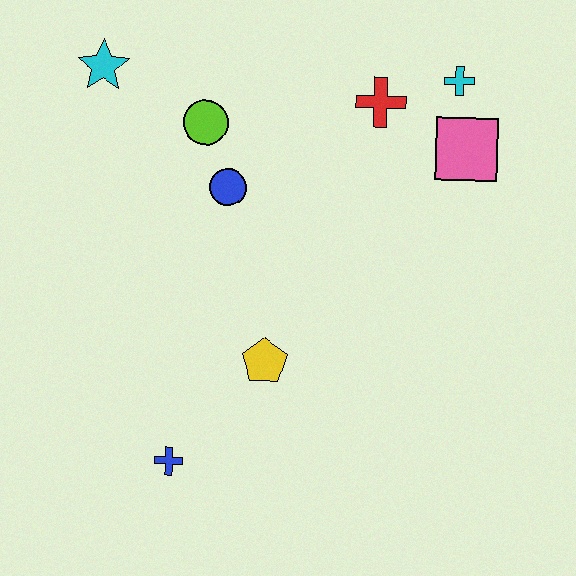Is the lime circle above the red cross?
No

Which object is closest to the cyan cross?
The pink square is closest to the cyan cross.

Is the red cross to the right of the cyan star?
Yes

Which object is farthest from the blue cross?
The cyan cross is farthest from the blue cross.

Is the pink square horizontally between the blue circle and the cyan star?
No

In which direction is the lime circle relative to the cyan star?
The lime circle is to the right of the cyan star.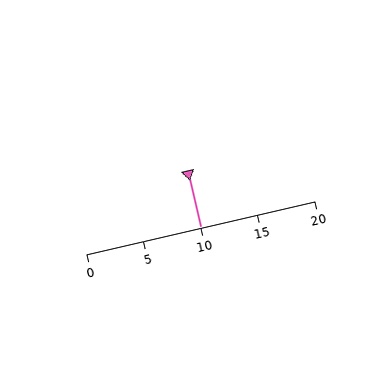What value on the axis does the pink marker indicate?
The marker indicates approximately 10.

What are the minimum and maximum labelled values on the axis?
The axis runs from 0 to 20.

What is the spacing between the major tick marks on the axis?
The major ticks are spaced 5 apart.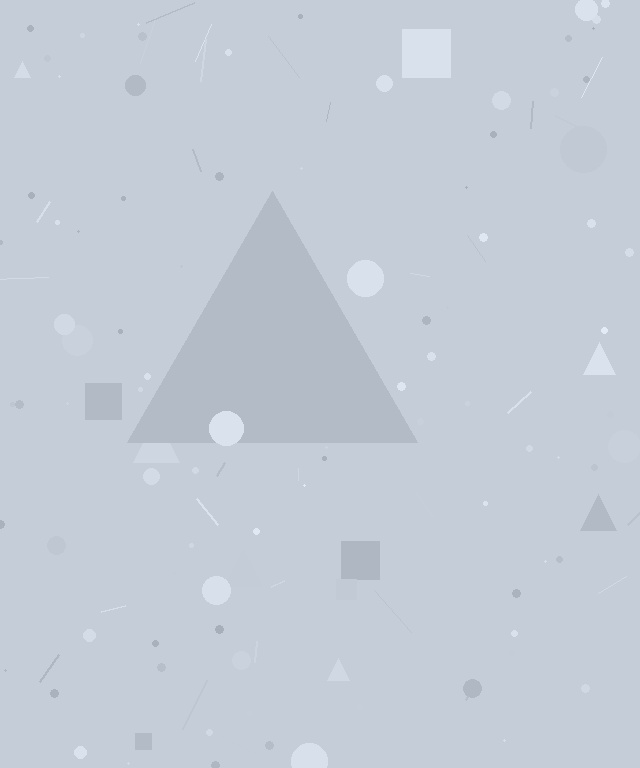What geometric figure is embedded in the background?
A triangle is embedded in the background.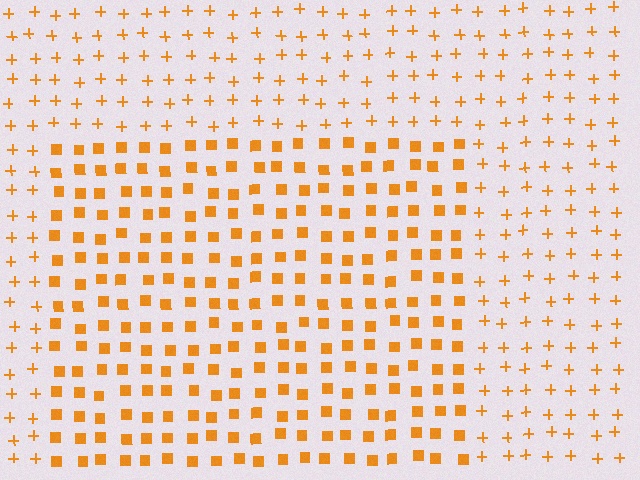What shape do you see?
I see a rectangle.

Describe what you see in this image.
The image is filled with small orange elements arranged in a uniform grid. A rectangle-shaped region contains squares, while the surrounding area contains plus signs. The boundary is defined purely by the change in element shape.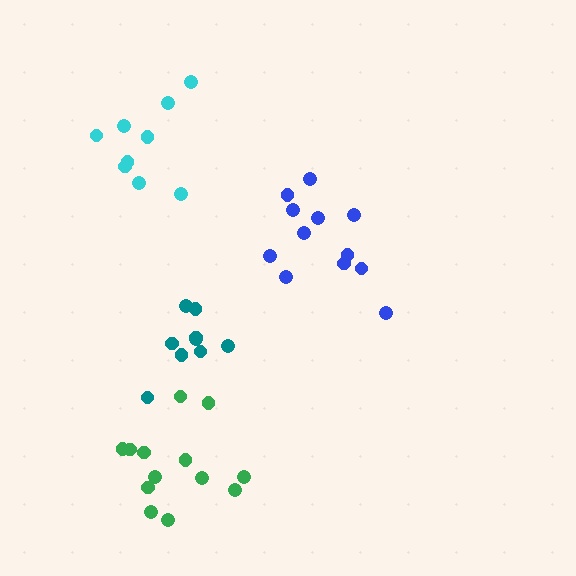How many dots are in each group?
Group 1: 12 dots, Group 2: 9 dots, Group 3: 13 dots, Group 4: 9 dots (43 total).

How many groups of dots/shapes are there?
There are 4 groups.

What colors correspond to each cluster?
The clusters are colored: blue, teal, green, cyan.